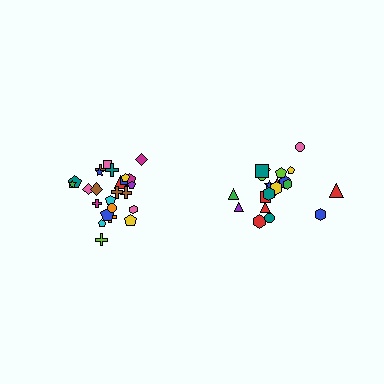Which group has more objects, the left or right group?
The left group.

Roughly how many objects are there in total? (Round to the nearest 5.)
Roughly 45 objects in total.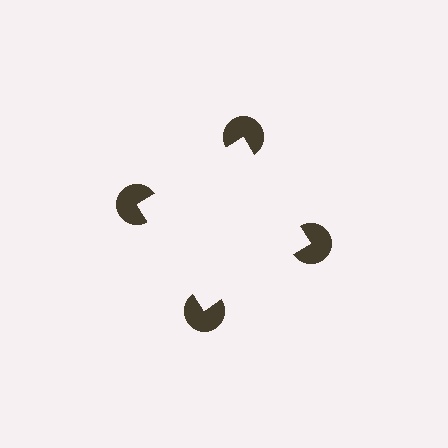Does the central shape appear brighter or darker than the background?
It typically appears slightly brighter than the background, even though no actual brightness change is drawn.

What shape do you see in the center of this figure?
An illusory square — its edges are inferred from the aligned wedge cuts in the pac-man discs, not physically drawn.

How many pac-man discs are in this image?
There are 4 — one at each vertex of the illusory square.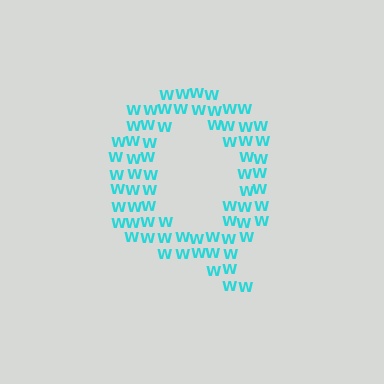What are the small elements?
The small elements are letter W's.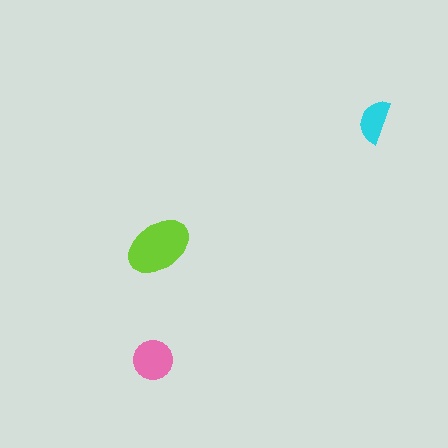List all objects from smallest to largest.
The cyan semicircle, the pink circle, the lime ellipse.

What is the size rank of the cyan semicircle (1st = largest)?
3rd.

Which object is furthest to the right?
The cyan semicircle is rightmost.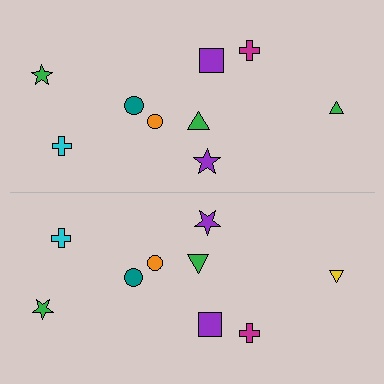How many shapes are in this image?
There are 18 shapes in this image.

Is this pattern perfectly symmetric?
No, the pattern is not perfectly symmetric. The yellow triangle on the bottom side breaks the symmetry — its mirror counterpart is green.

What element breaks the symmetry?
The yellow triangle on the bottom side breaks the symmetry — its mirror counterpart is green.